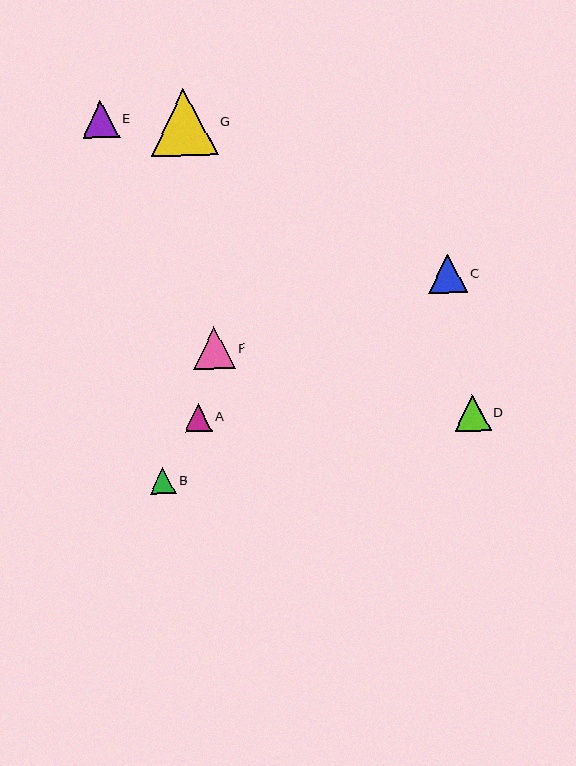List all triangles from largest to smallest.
From largest to smallest: G, F, C, E, D, A, B.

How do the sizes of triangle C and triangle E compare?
Triangle C and triangle E are approximately the same size.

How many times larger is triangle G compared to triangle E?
Triangle G is approximately 1.8 times the size of triangle E.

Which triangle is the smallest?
Triangle B is the smallest with a size of approximately 26 pixels.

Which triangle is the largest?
Triangle G is the largest with a size of approximately 67 pixels.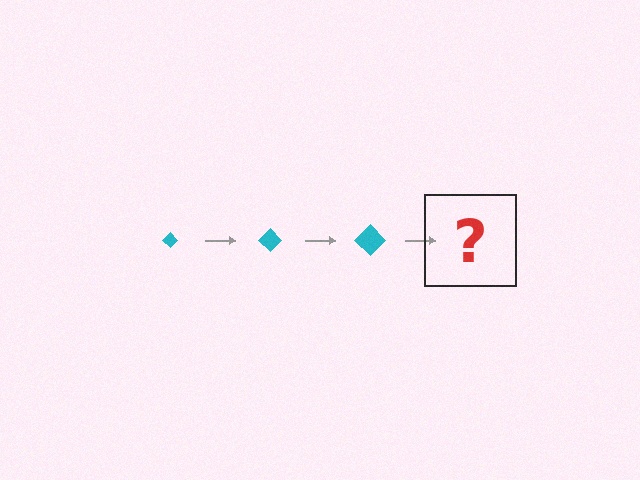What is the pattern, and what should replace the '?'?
The pattern is that the diamond gets progressively larger each step. The '?' should be a cyan diamond, larger than the previous one.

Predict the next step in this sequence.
The next step is a cyan diamond, larger than the previous one.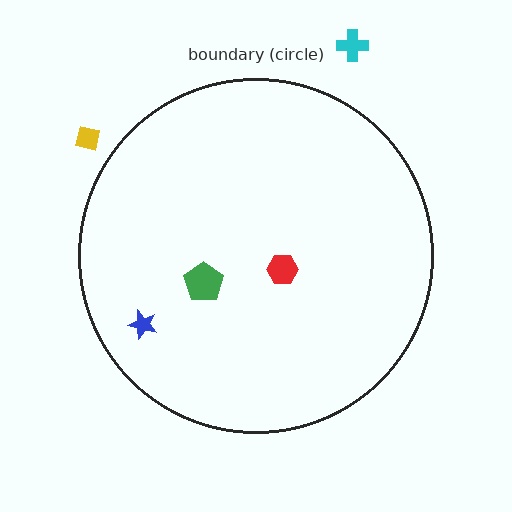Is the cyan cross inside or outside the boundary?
Outside.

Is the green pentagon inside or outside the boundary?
Inside.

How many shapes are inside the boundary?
3 inside, 2 outside.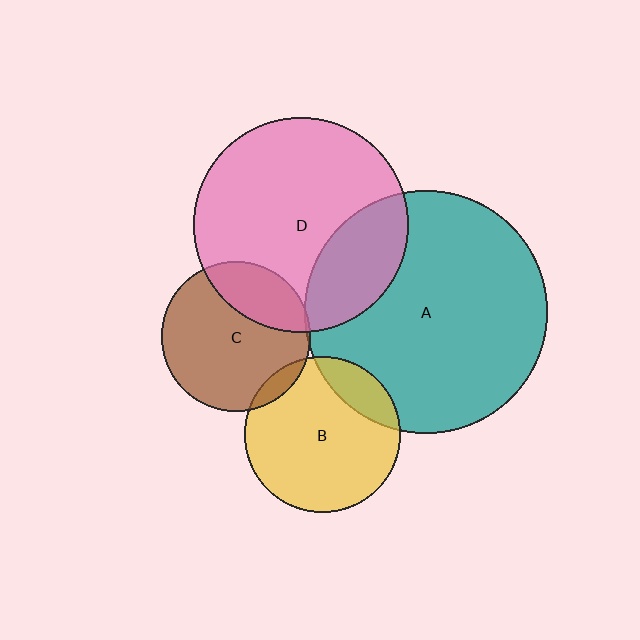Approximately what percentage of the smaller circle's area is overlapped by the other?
Approximately 25%.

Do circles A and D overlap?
Yes.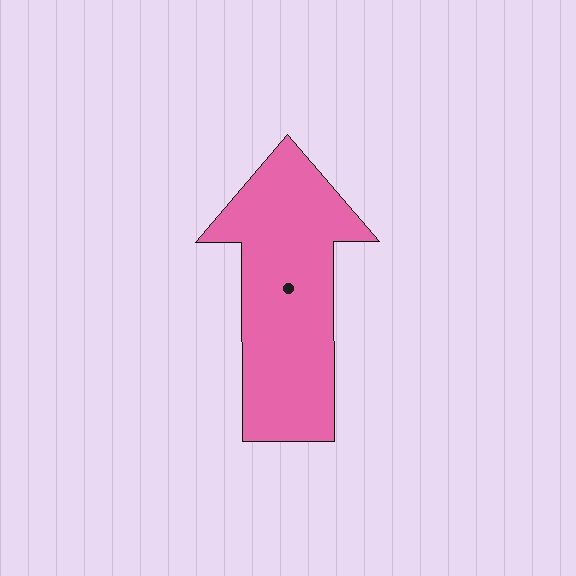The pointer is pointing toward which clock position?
Roughly 12 o'clock.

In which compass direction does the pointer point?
North.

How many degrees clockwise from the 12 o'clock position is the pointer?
Approximately 360 degrees.